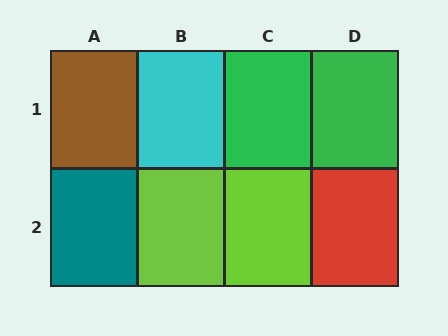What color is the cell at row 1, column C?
Green.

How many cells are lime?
2 cells are lime.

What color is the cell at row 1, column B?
Cyan.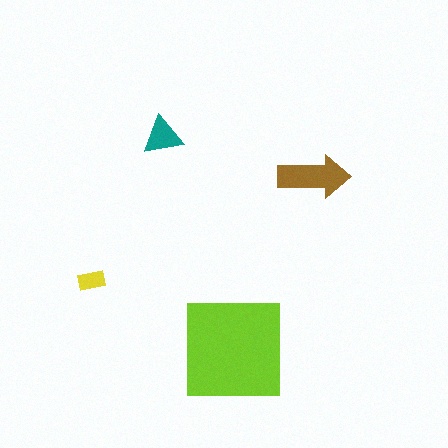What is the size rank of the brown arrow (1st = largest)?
2nd.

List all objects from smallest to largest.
The yellow rectangle, the teal triangle, the brown arrow, the lime square.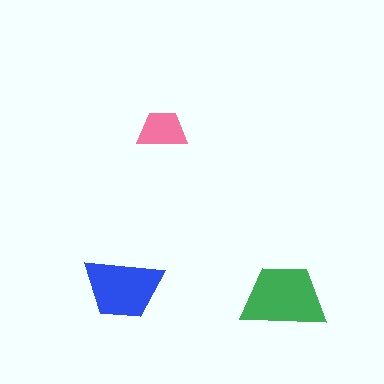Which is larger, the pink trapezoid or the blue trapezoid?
The blue one.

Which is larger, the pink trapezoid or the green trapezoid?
The green one.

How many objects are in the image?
There are 3 objects in the image.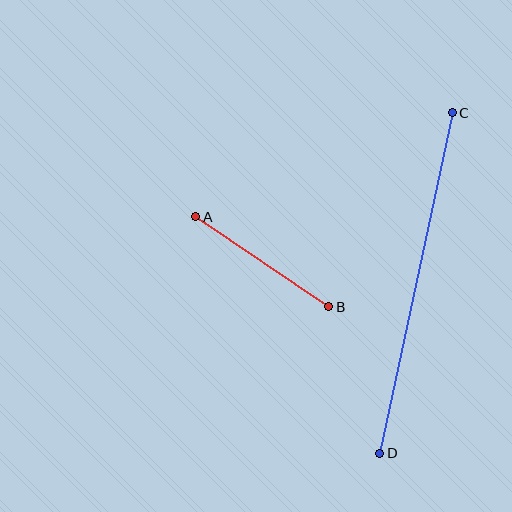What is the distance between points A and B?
The distance is approximately 161 pixels.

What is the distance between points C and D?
The distance is approximately 348 pixels.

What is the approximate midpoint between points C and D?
The midpoint is at approximately (416, 283) pixels.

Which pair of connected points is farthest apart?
Points C and D are farthest apart.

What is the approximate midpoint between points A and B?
The midpoint is at approximately (262, 262) pixels.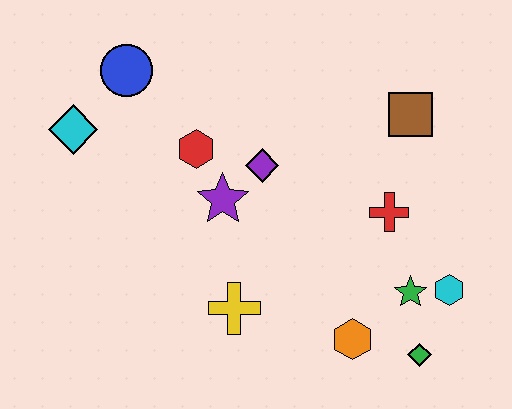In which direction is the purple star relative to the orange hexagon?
The purple star is above the orange hexagon.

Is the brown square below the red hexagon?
No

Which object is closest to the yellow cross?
The purple star is closest to the yellow cross.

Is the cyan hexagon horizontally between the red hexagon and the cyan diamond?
No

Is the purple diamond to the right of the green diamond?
No